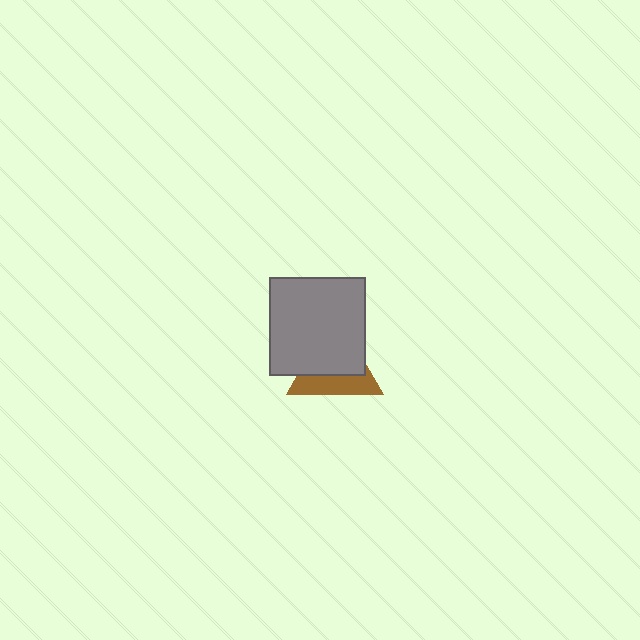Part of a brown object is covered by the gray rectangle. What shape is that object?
It is a triangle.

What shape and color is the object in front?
The object in front is a gray rectangle.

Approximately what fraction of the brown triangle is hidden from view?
Roughly 58% of the brown triangle is hidden behind the gray rectangle.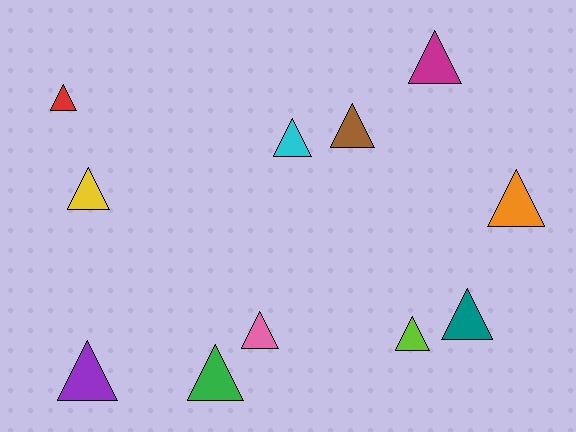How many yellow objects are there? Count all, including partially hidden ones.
There is 1 yellow object.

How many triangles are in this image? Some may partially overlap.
There are 11 triangles.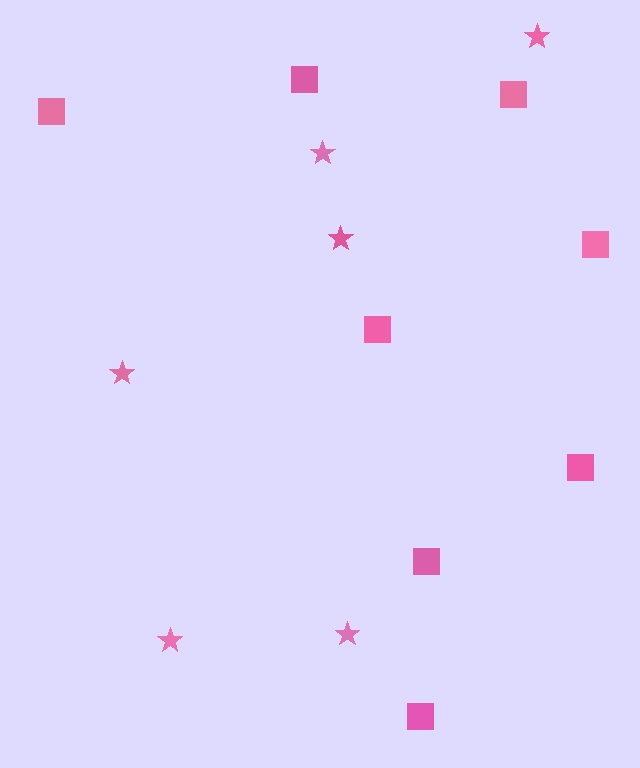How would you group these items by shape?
There are 2 groups: one group of squares (8) and one group of stars (6).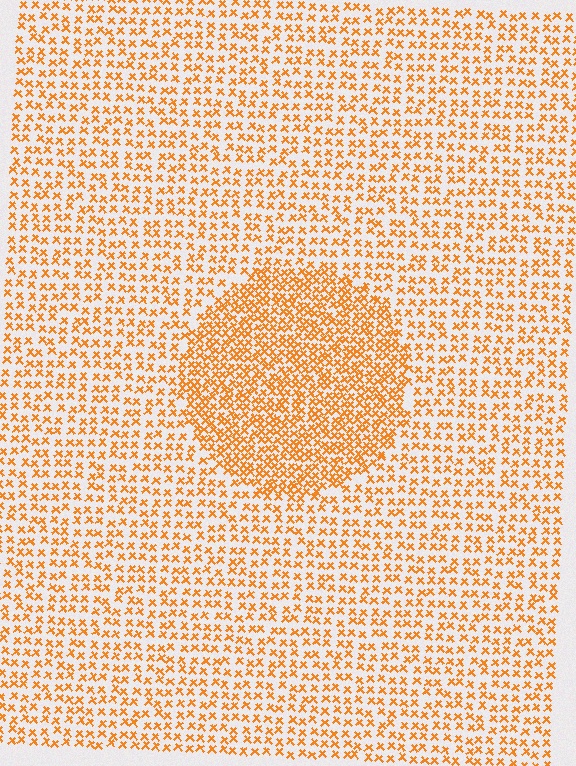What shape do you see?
I see a circle.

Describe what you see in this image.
The image contains small orange elements arranged at two different densities. A circle-shaped region is visible where the elements are more densely packed than the surrounding area.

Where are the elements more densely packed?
The elements are more densely packed inside the circle boundary.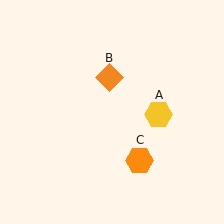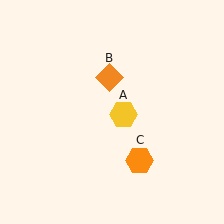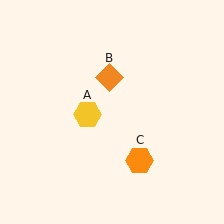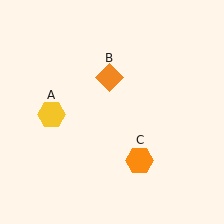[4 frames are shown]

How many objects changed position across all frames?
1 object changed position: yellow hexagon (object A).